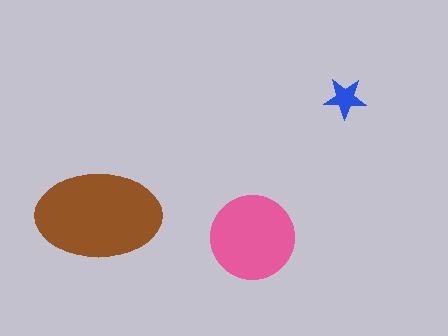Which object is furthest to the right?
The blue star is rightmost.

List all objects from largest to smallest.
The brown ellipse, the pink circle, the blue star.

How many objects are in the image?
There are 3 objects in the image.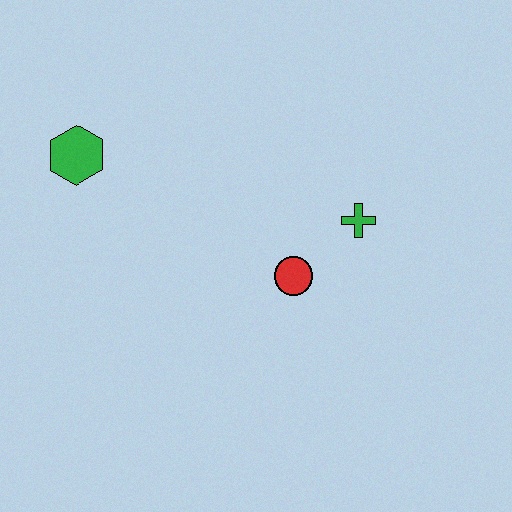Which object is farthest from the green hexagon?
The green cross is farthest from the green hexagon.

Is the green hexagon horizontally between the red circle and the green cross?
No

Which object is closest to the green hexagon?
The red circle is closest to the green hexagon.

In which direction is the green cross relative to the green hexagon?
The green cross is to the right of the green hexagon.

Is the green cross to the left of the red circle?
No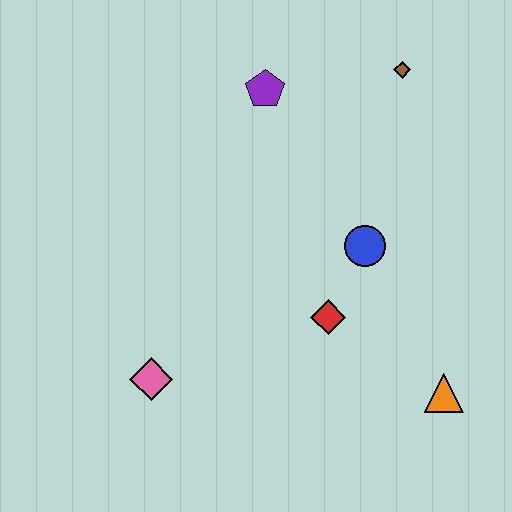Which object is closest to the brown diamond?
The purple pentagon is closest to the brown diamond.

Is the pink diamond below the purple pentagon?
Yes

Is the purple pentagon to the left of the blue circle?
Yes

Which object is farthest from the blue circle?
The pink diamond is farthest from the blue circle.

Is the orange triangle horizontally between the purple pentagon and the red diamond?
No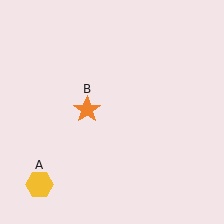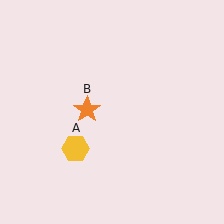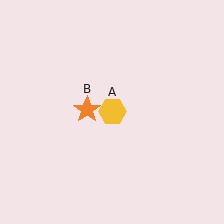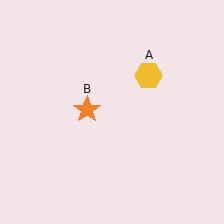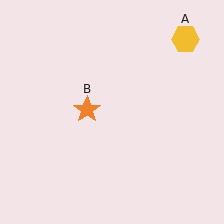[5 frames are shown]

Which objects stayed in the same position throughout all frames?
Orange star (object B) remained stationary.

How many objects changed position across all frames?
1 object changed position: yellow hexagon (object A).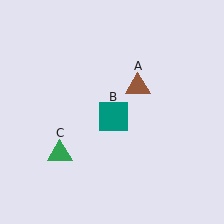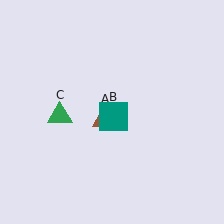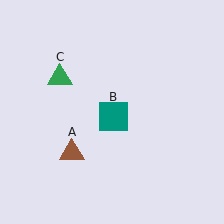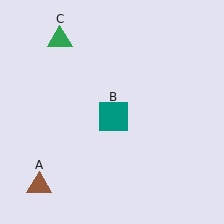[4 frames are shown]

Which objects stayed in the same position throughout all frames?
Teal square (object B) remained stationary.